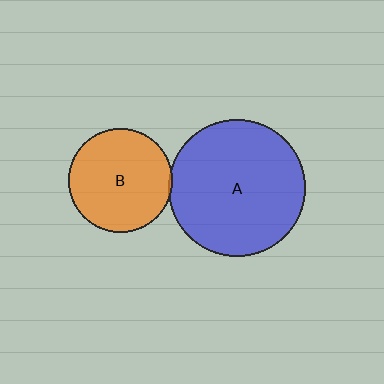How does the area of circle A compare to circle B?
Approximately 1.7 times.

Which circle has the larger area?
Circle A (blue).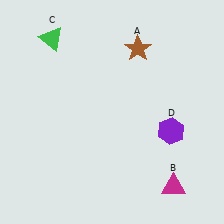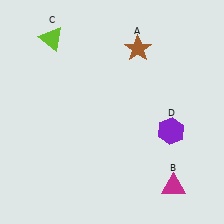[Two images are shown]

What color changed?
The triangle (C) changed from green in Image 1 to lime in Image 2.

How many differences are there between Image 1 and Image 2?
There is 1 difference between the two images.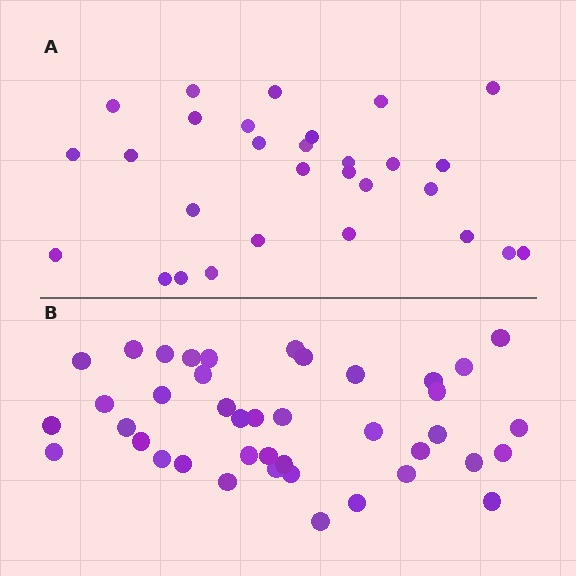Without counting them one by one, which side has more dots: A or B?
Region B (the bottom region) has more dots.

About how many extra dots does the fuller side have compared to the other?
Region B has roughly 12 or so more dots than region A.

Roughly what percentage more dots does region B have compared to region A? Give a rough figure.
About 40% more.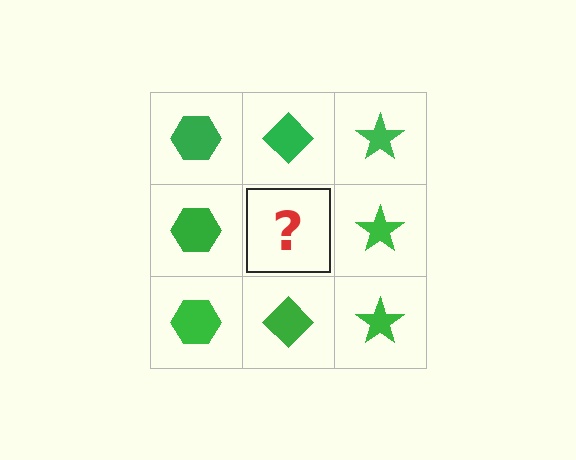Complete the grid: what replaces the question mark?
The question mark should be replaced with a green diamond.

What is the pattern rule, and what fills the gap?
The rule is that each column has a consistent shape. The gap should be filled with a green diamond.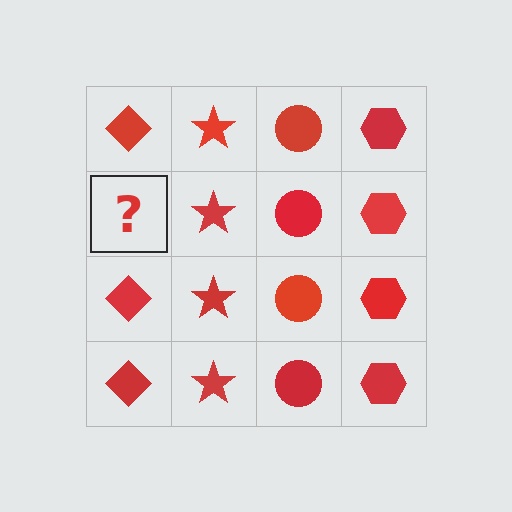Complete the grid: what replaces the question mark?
The question mark should be replaced with a red diamond.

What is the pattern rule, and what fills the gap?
The rule is that each column has a consistent shape. The gap should be filled with a red diamond.